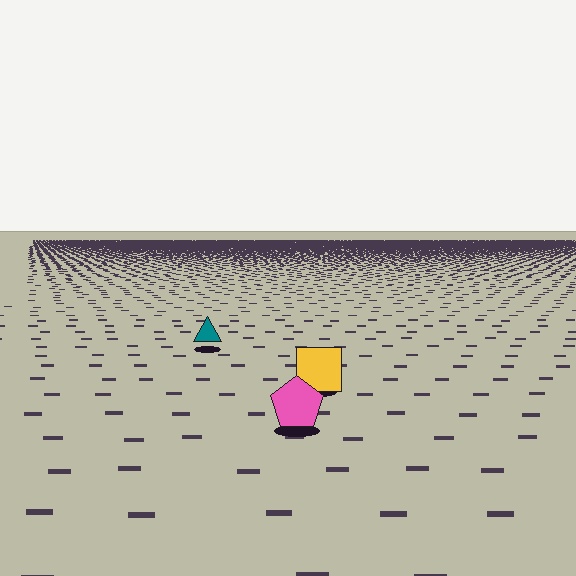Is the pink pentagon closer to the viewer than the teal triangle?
Yes. The pink pentagon is closer — you can tell from the texture gradient: the ground texture is coarser near it.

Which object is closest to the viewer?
The pink pentagon is closest. The texture marks near it are larger and more spread out.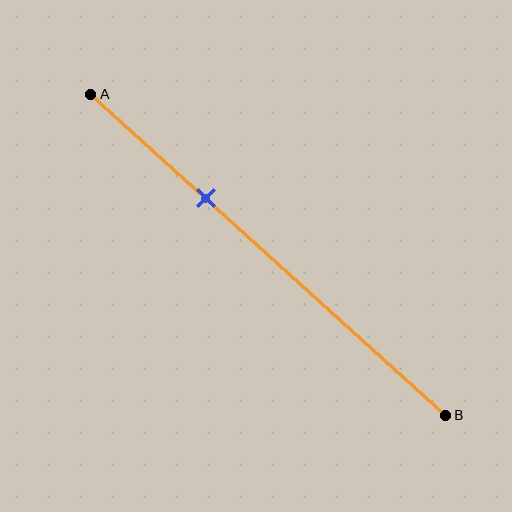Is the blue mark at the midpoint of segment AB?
No, the mark is at about 30% from A, not at the 50% midpoint.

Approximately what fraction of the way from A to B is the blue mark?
The blue mark is approximately 30% of the way from A to B.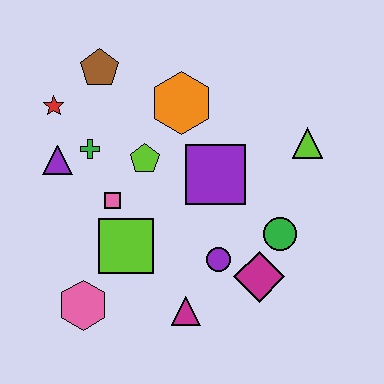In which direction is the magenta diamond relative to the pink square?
The magenta diamond is to the right of the pink square.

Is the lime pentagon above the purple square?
Yes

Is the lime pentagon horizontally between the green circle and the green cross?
Yes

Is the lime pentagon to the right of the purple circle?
No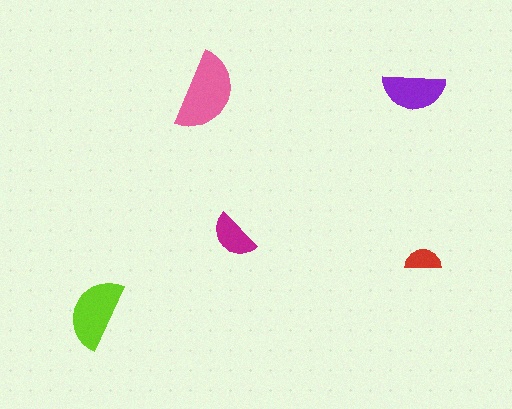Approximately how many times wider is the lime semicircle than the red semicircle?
About 2 times wider.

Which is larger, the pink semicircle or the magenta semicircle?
The pink one.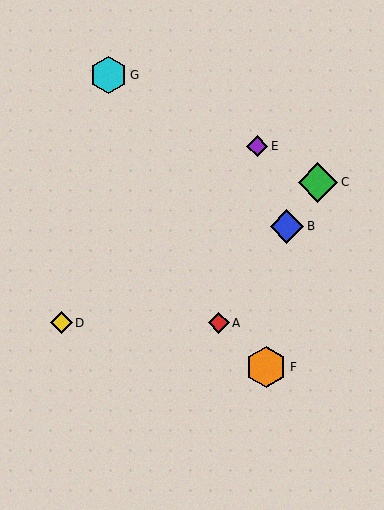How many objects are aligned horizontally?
2 objects (A, D) are aligned horizontally.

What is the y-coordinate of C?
Object C is at y≈182.